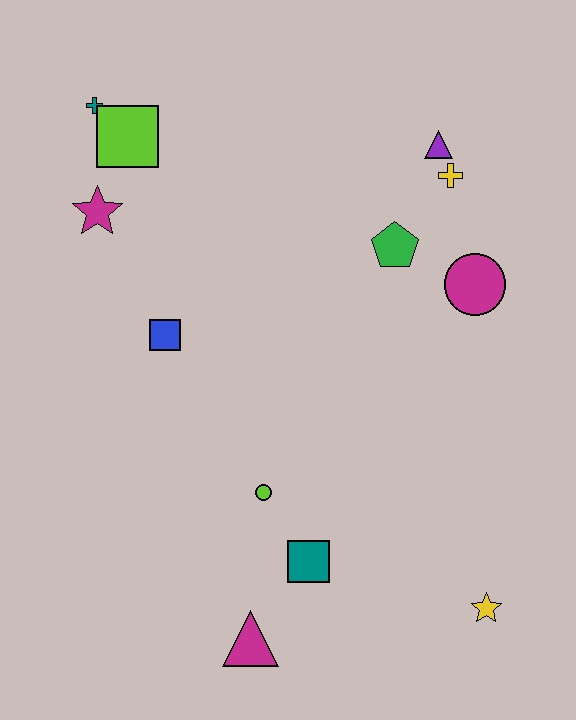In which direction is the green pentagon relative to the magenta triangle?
The green pentagon is above the magenta triangle.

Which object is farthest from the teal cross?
The yellow star is farthest from the teal cross.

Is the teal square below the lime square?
Yes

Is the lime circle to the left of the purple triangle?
Yes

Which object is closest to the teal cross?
The lime square is closest to the teal cross.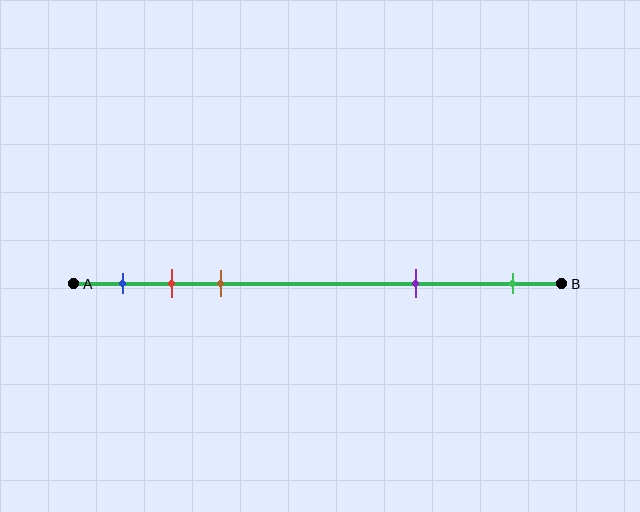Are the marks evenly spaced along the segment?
No, the marks are not evenly spaced.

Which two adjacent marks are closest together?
The red and brown marks are the closest adjacent pair.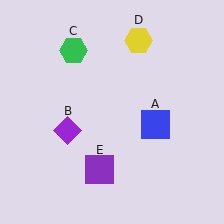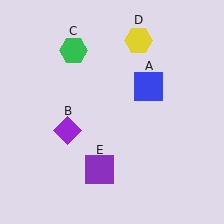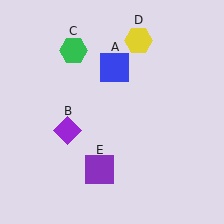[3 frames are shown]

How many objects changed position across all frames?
1 object changed position: blue square (object A).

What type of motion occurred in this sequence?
The blue square (object A) rotated counterclockwise around the center of the scene.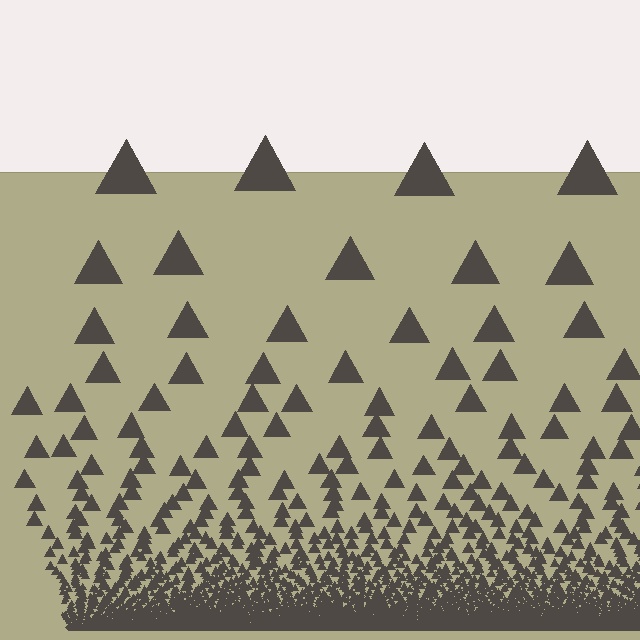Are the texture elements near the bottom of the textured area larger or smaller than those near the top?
Smaller. The gradient is inverted — elements near the bottom are smaller and denser.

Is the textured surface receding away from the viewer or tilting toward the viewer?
The surface appears to tilt toward the viewer. Texture elements get larger and sparser toward the top.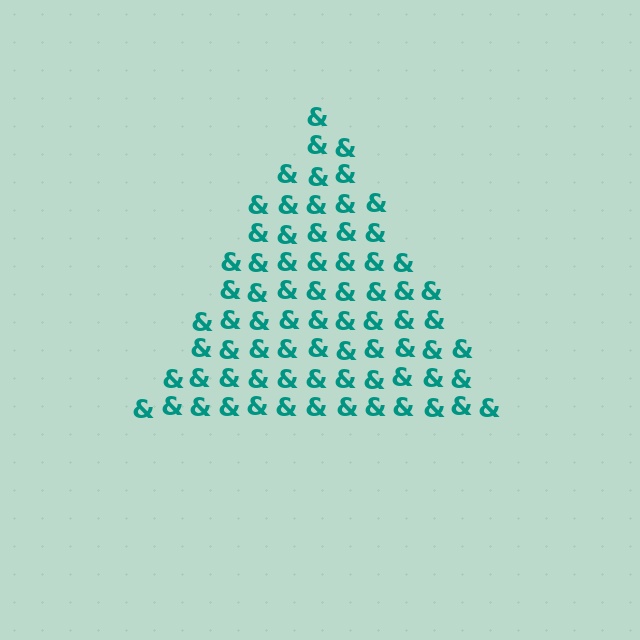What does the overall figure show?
The overall figure shows a triangle.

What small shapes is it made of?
It is made of small ampersands.